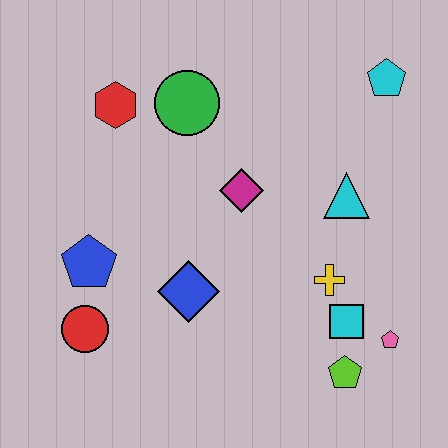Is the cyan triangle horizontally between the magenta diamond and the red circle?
No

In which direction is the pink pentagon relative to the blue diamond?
The pink pentagon is to the right of the blue diamond.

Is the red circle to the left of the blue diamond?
Yes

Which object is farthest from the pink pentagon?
The red hexagon is farthest from the pink pentagon.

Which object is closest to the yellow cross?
The cyan square is closest to the yellow cross.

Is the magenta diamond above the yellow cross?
Yes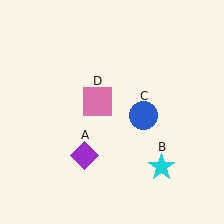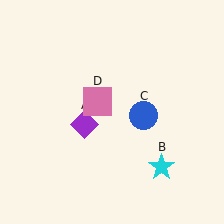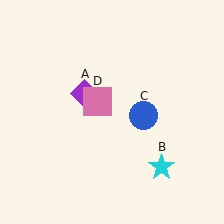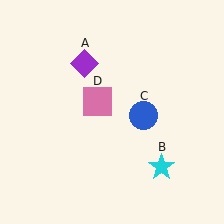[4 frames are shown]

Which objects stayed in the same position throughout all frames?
Cyan star (object B) and blue circle (object C) and pink square (object D) remained stationary.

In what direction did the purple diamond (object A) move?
The purple diamond (object A) moved up.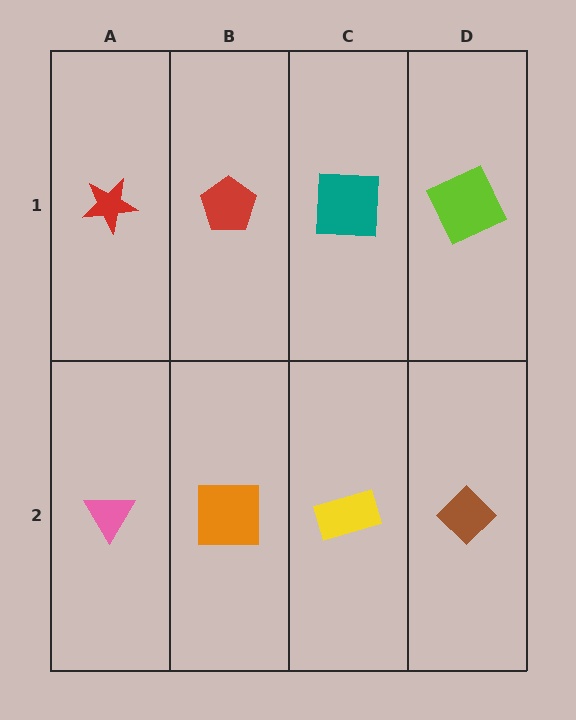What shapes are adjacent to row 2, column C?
A teal square (row 1, column C), an orange square (row 2, column B), a brown diamond (row 2, column D).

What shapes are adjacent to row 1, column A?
A pink triangle (row 2, column A), a red pentagon (row 1, column B).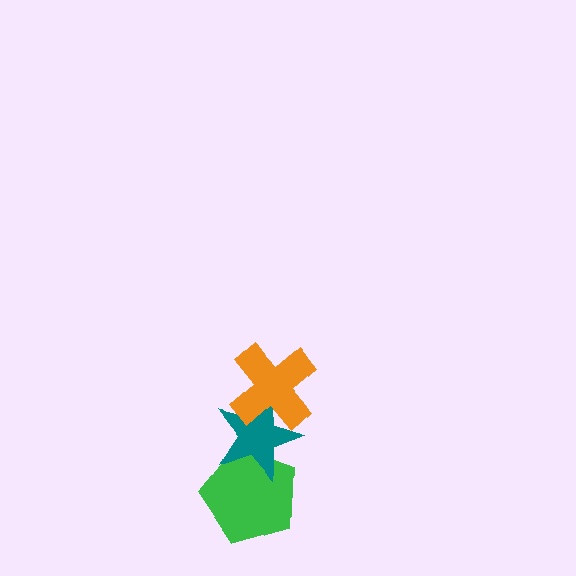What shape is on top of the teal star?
The orange cross is on top of the teal star.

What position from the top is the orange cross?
The orange cross is 1st from the top.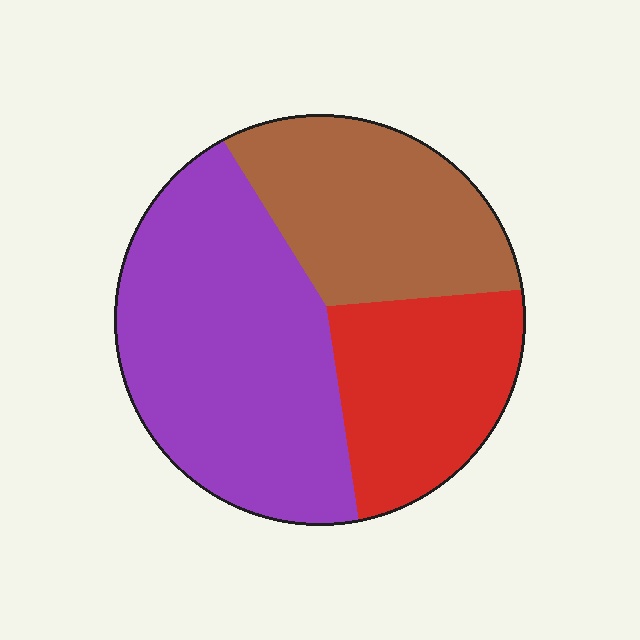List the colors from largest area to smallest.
From largest to smallest: purple, brown, red.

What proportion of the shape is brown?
Brown covers 29% of the shape.